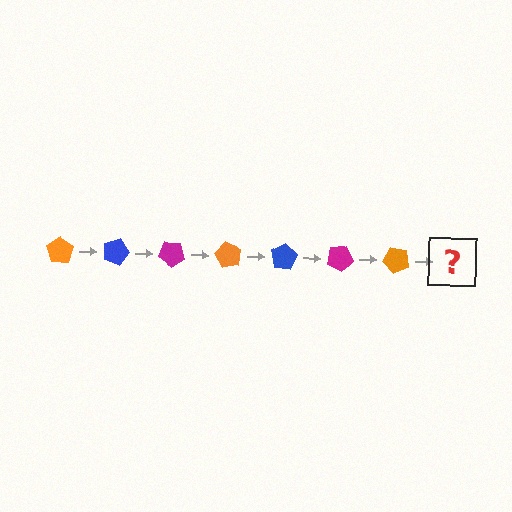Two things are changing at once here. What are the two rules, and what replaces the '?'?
The two rules are that it rotates 20 degrees each step and the color cycles through orange, blue, and magenta. The '?' should be a blue pentagon, rotated 140 degrees from the start.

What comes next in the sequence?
The next element should be a blue pentagon, rotated 140 degrees from the start.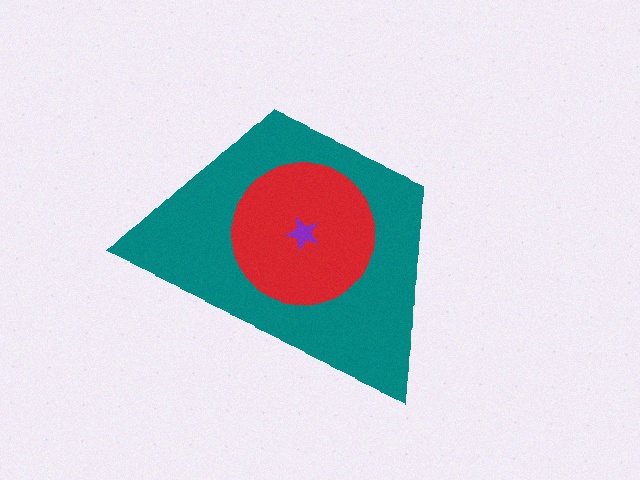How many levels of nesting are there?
3.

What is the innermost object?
The purple star.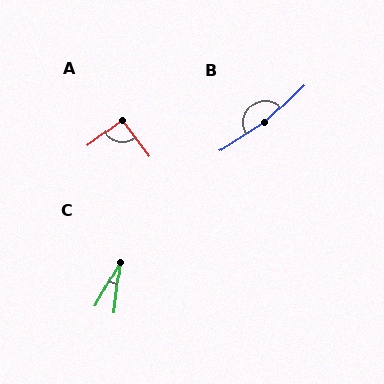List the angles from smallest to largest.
C (23°), A (90°), B (169°).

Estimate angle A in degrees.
Approximately 90 degrees.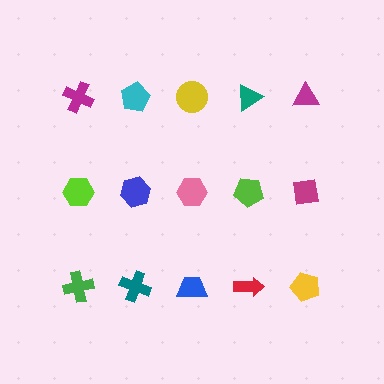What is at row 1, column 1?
A magenta cross.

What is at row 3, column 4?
A red arrow.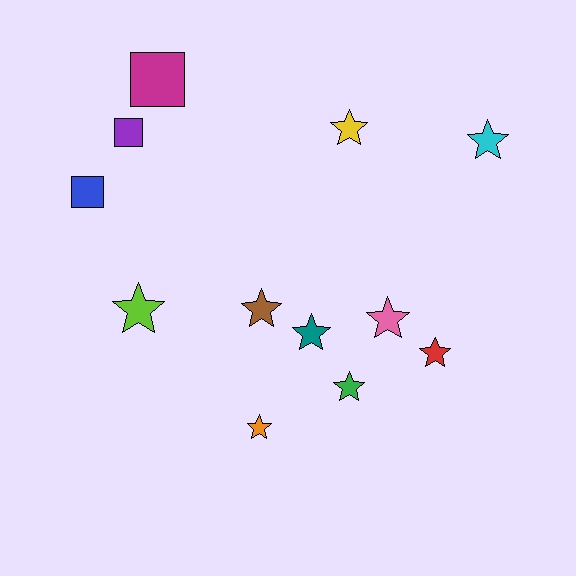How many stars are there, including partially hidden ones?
There are 9 stars.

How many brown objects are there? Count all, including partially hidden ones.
There is 1 brown object.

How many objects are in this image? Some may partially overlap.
There are 12 objects.